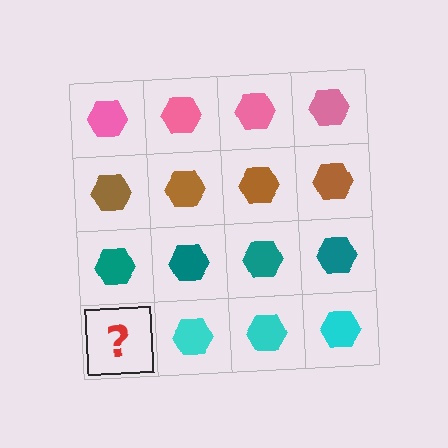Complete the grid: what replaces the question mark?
The question mark should be replaced with a cyan hexagon.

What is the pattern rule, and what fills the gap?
The rule is that each row has a consistent color. The gap should be filled with a cyan hexagon.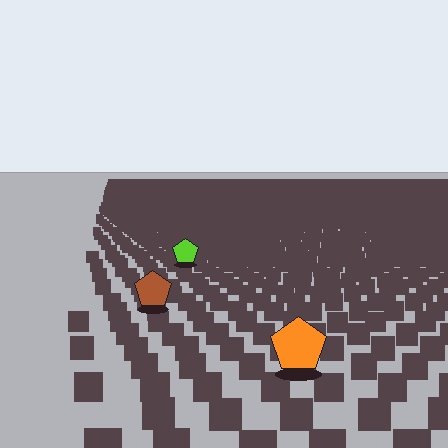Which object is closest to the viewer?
The orange pentagon is closest. The texture marks near it are larger and more spread out.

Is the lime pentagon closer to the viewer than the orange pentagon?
No. The orange pentagon is closer — you can tell from the texture gradient: the ground texture is coarser near it.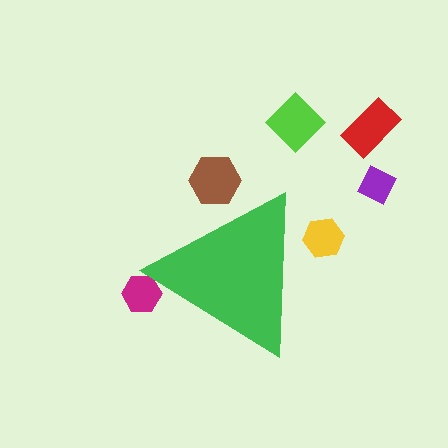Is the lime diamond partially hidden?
No, the lime diamond is fully visible.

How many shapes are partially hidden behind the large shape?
3 shapes are partially hidden.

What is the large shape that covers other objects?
A green triangle.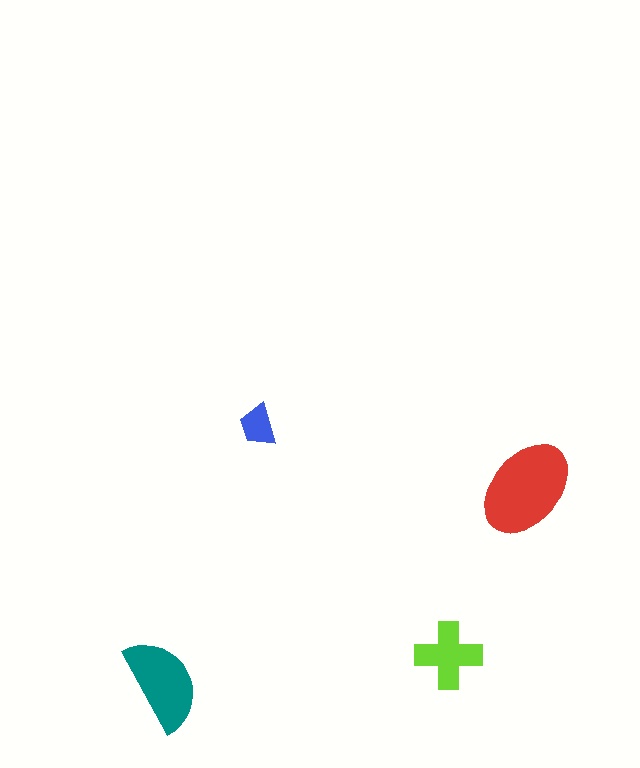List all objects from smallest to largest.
The blue trapezoid, the lime cross, the teal semicircle, the red ellipse.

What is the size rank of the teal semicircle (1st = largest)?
2nd.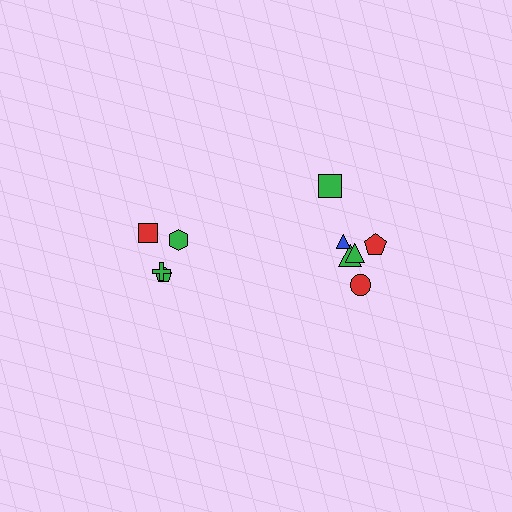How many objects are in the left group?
There are 4 objects.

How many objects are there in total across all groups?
There are 10 objects.